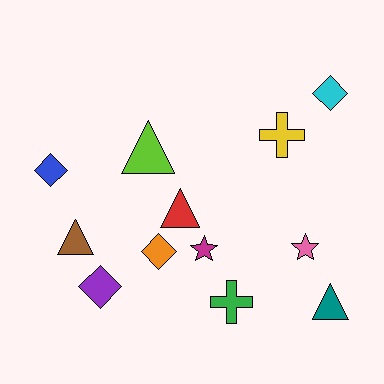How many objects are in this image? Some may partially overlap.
There are 12 objects.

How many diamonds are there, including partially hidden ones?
There are 4 diamonds.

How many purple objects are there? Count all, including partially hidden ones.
There is 1 purple object.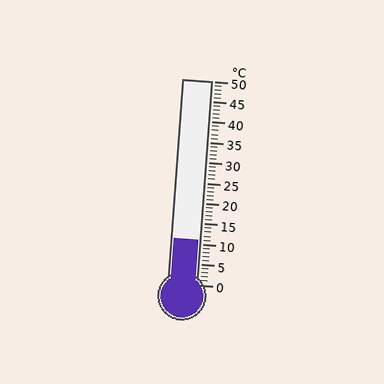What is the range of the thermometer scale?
The thermometer scale ranges from 0°C to 50°C.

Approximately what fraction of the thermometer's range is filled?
The thermometer is filled to approximately 20% of its range.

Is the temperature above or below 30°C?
The temperature is below 30°C.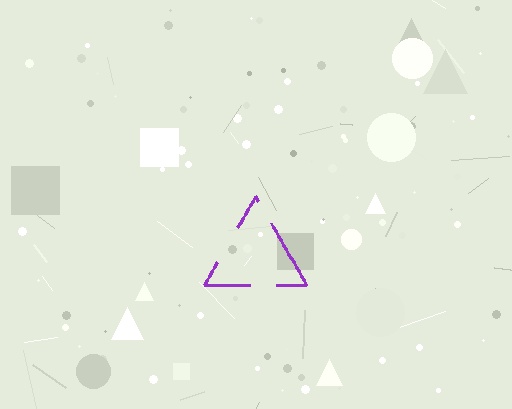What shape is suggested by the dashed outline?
The dashed outline suggests a triangle.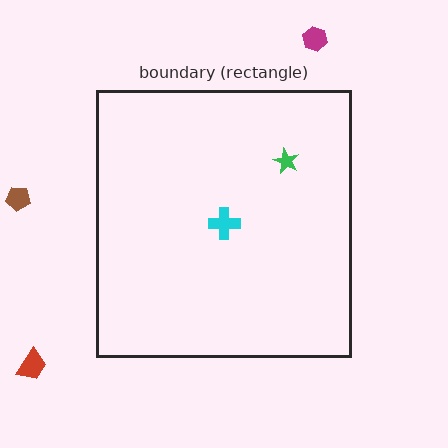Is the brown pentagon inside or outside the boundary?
Outside.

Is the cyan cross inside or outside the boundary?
Inside.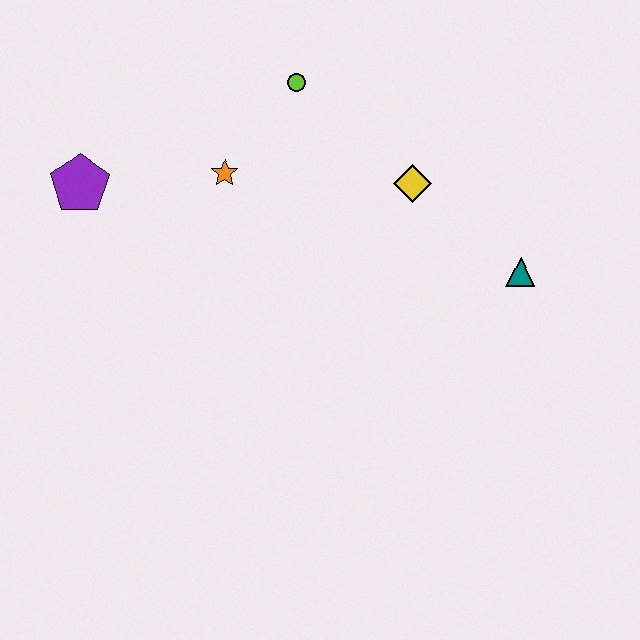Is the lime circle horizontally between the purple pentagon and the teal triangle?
Yes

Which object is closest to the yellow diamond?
The teal triangle is closest to the yellow diamond.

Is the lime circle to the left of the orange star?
No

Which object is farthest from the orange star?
The teal triangle is farthest from the orange star.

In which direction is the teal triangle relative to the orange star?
The teal triangle is to the right of the orange star.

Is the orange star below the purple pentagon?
No